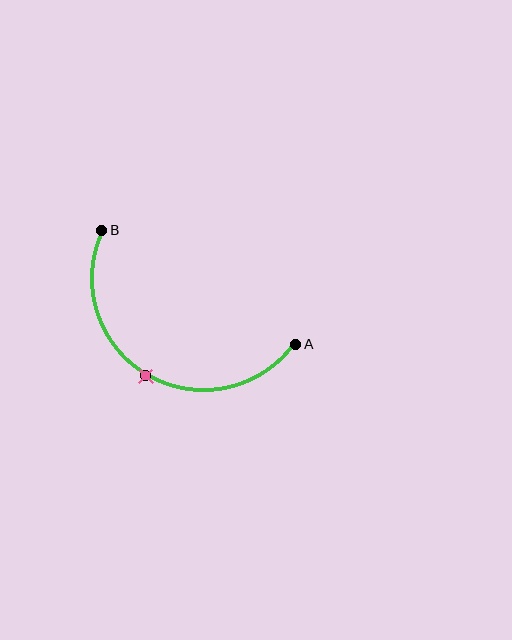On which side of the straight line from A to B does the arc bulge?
The arc bulges below the straight line connecting A and B.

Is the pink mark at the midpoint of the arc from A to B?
Yes. The pink mark lies on the arc at equal arc-length from both A and B — it is the arc midpoint.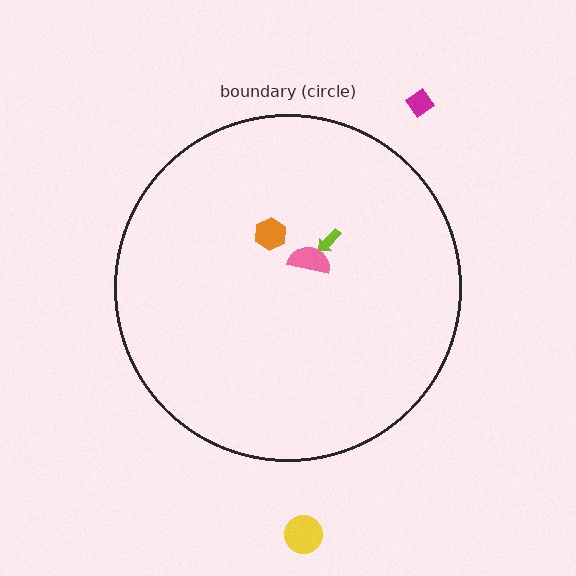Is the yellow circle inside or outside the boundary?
Outside.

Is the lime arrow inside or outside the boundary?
Inside.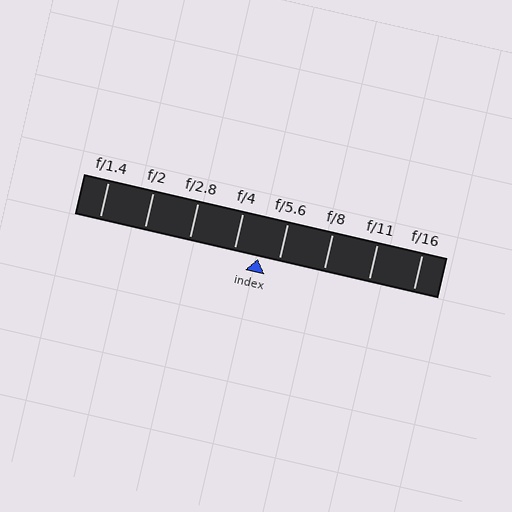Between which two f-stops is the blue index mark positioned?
The index mark is between f/4 and f/5.6.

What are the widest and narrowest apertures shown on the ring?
The widest aperture shown is f/1.4 and the narrowest is f/16.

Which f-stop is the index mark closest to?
The index mark is closest to f/5.6.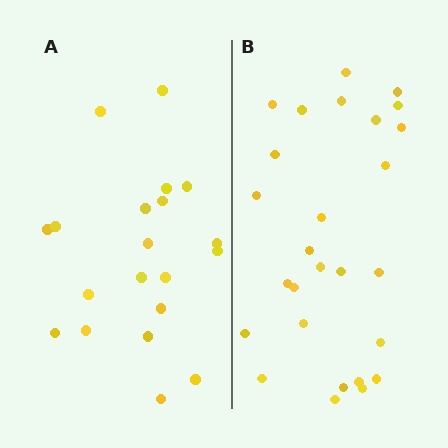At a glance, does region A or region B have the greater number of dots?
Region B (the right region) has more dots.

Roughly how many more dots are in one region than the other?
Region B has roughly 8 or so more dots than region A.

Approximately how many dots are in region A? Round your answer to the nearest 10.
About 20 dots.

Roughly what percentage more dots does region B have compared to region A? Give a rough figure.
About 35% more.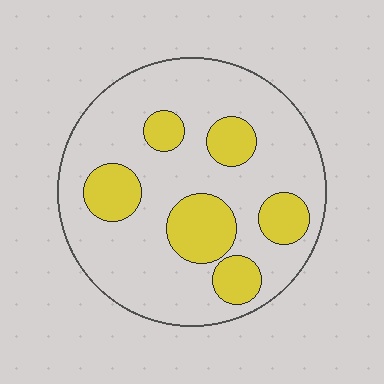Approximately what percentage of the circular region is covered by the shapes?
Approximately 25%.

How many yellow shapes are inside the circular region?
6.